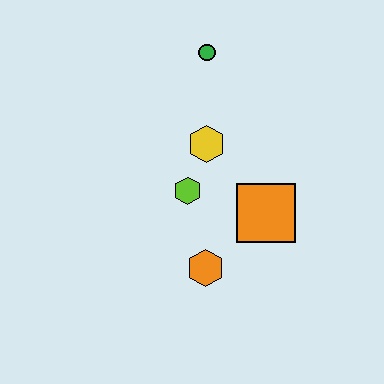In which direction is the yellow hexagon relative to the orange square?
The yellow hexagon is above the orange square.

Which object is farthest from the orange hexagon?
The green circle is farthest from the orange hexagon.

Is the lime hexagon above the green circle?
No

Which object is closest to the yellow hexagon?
The lime hexagon is closest to the yellow hexagon.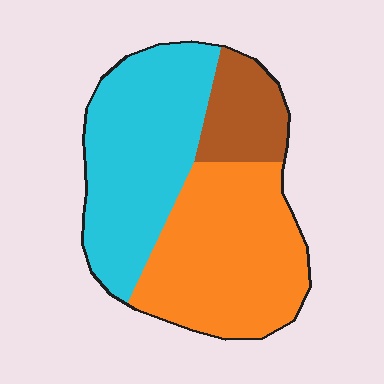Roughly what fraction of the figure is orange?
Orange covers about 45% of the figure.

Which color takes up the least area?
Brown, at roughly 15%.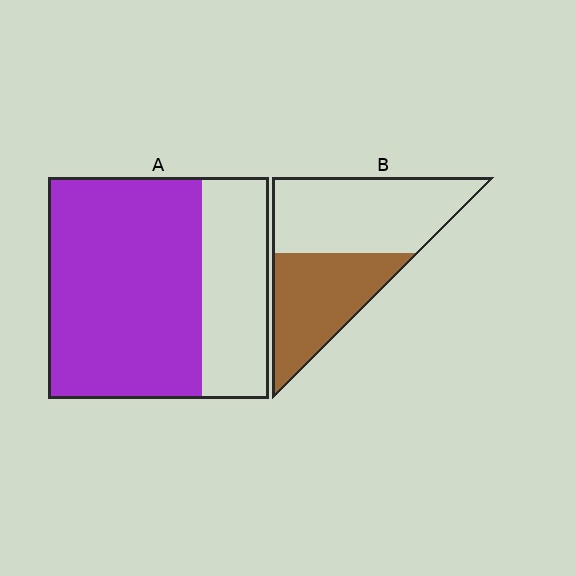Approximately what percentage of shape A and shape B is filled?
A is approximately 70% and B is approximately 45%.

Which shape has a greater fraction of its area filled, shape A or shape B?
Shape A.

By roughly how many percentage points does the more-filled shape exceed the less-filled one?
By roughly 25 percentage points (A over B).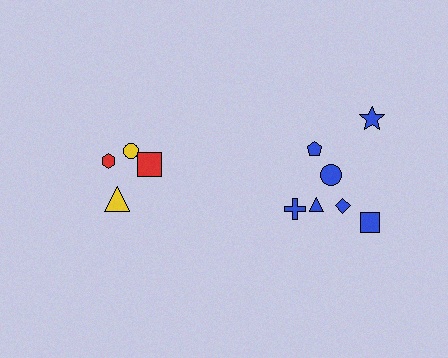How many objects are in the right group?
There are 7 objects.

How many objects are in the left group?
There are 4 objects.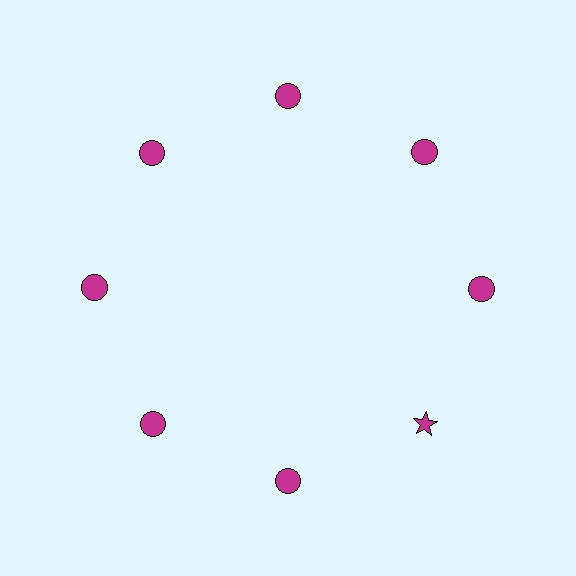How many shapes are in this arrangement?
There are 8 shapes arranged in a ring pattern.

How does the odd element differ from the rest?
It has a different shape: star instead of circle.